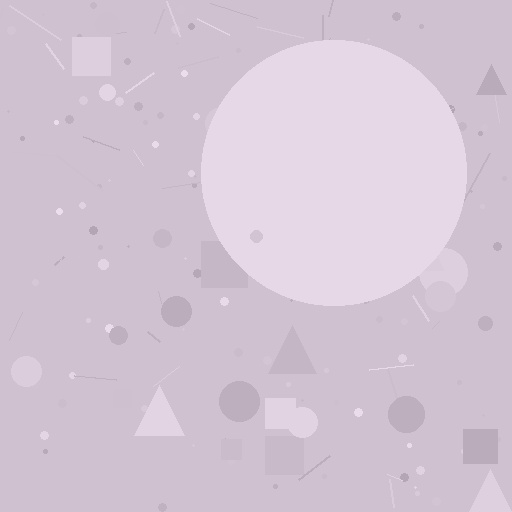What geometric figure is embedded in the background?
A circle is embedded in the background.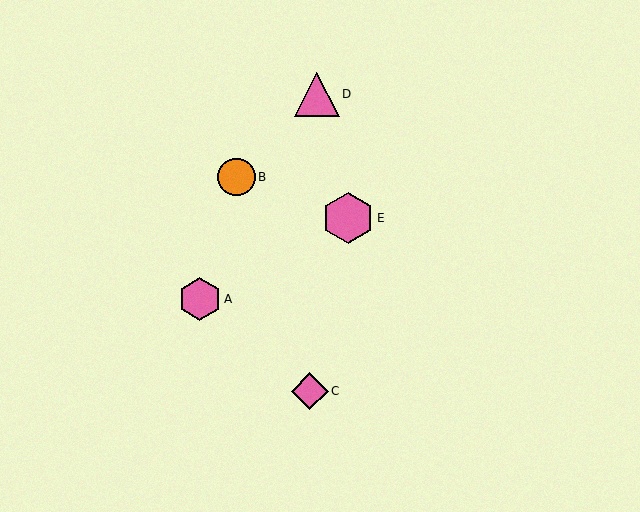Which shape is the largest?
The pink hexagon (labeled E) is the largest.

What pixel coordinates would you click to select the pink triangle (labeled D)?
Click at (317, 94) to select the pink triangle D.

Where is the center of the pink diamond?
The center of the pink diamond is at (310, 391).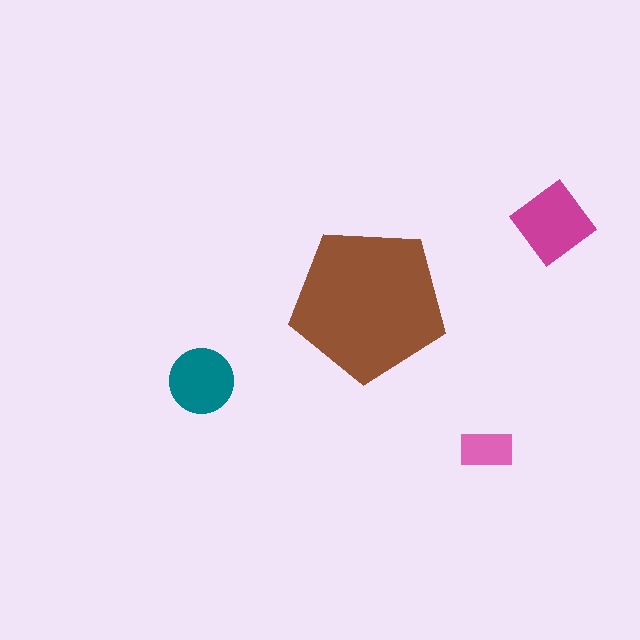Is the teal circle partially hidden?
No, the teal circle is fully visible.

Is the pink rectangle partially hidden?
No, the pink rectangle is fully visible.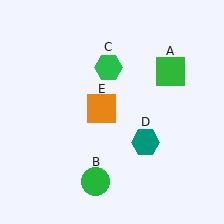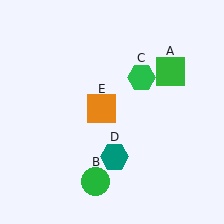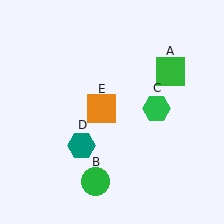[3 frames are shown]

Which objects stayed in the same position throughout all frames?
Green square (object A) and green circle (object B) and orange square (object E) remained stationary.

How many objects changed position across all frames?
2 objects changed position: green hexagon (object C), teal hexagon (object D).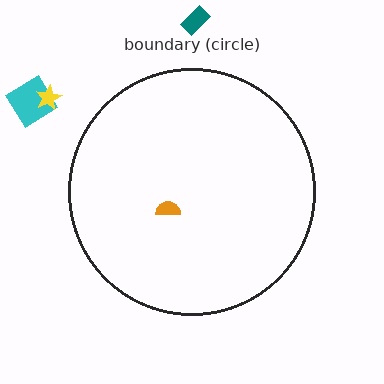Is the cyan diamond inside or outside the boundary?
Outside.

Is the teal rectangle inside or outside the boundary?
Outside.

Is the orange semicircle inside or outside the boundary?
Inside.